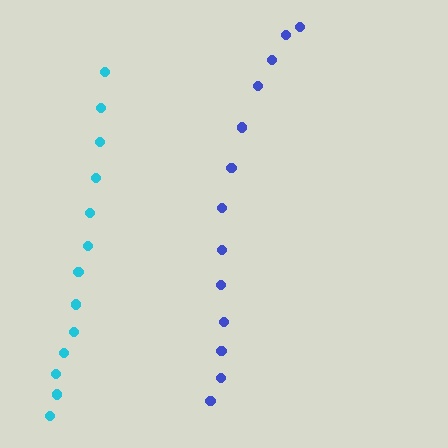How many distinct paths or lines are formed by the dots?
There are 2 distinct paths.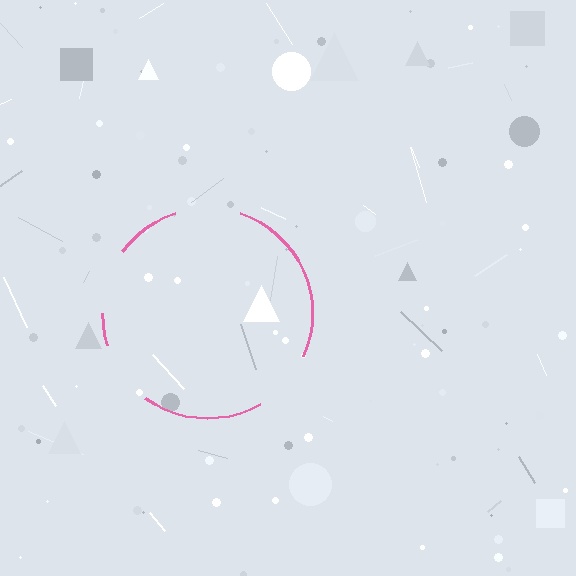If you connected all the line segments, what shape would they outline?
They would outline a circle.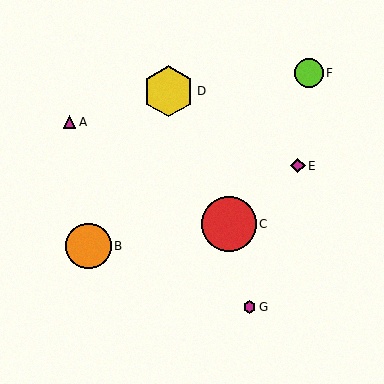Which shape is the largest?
The red circle (labeled C) is the largest.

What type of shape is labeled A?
Shape A is a magenta triangle.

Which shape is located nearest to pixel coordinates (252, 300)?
The magenta hexagon (labeled G) at (250, 307) is nearest to that location.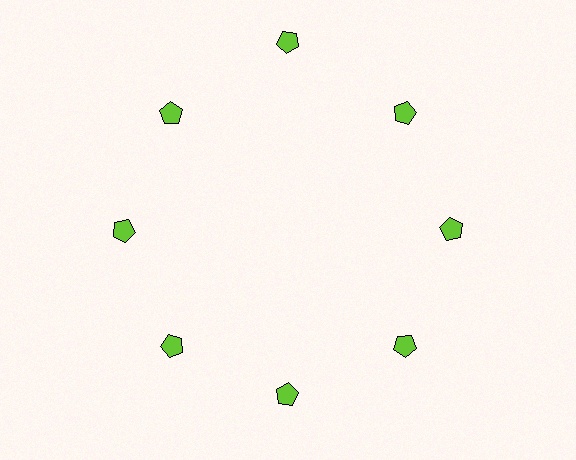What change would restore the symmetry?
The symmetry would be restored by moving it inward, back onto the ring so that all 8 pentagons sit at equal angles and equal distance from the center.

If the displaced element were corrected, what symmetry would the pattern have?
It would have 8-fold rotational symmetry — the pattern would map onto itself every 45 degrees.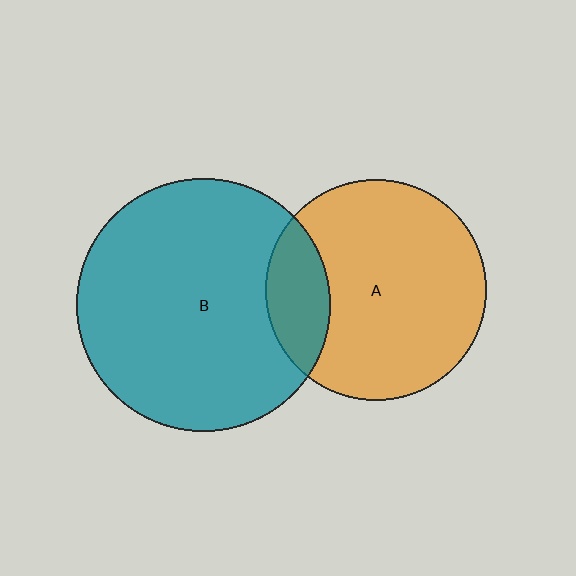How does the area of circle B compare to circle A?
Approximately 1.3 times.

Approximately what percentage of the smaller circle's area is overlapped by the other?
Approximately 20%.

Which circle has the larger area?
Circle B (teal).